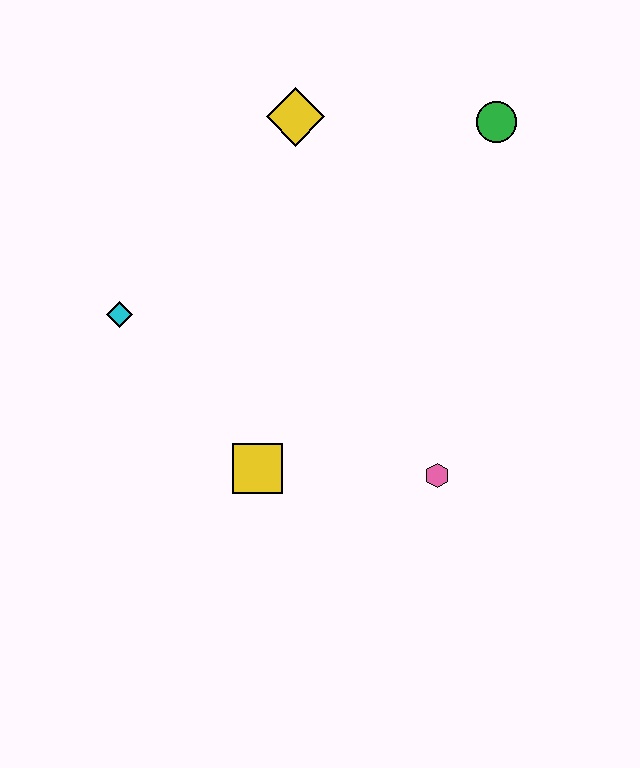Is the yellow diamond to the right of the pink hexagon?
No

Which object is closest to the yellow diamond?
The green circle is closest to the yellow diamond.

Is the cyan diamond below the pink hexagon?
No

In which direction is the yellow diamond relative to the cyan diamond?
The yellow diamond is above the cyan diamond.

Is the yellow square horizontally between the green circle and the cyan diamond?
Yes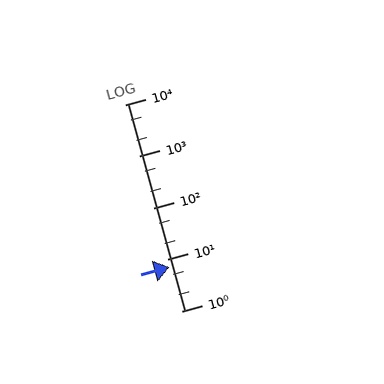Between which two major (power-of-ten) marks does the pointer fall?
The pointer is between 1 and 10.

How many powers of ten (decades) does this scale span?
The scale spans 4 decades, from 1 to 10000.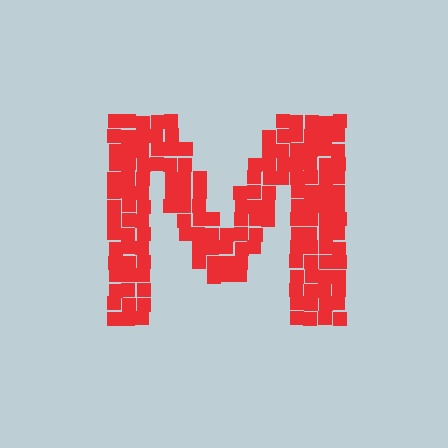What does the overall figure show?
The overall figure shows the letter M.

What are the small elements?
The small elements are squares.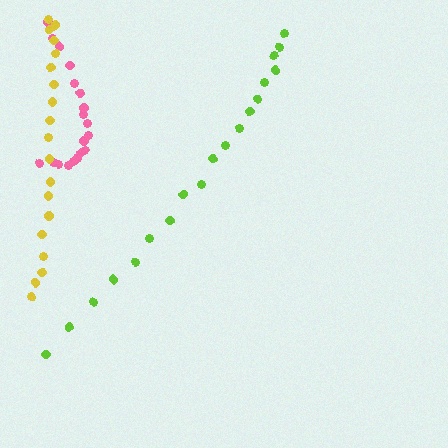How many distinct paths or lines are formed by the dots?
There are 3 distinct paths.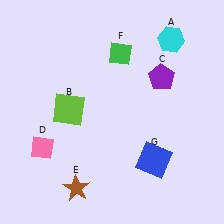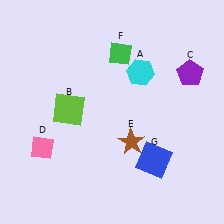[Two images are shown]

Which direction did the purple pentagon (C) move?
The purple pentagon (C) moved right.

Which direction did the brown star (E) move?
The brown star (E) moved right.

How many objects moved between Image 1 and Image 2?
3 objects moved between the two images.